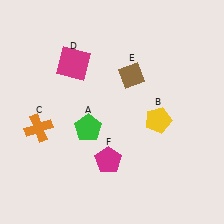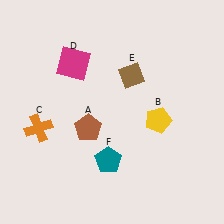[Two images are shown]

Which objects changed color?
A changed from green to brown. F changed from magenta to teal.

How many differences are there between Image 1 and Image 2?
There are 2 differences between the two images.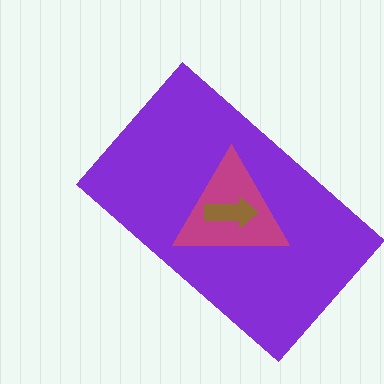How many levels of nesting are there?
3.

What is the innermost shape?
The brown arrow.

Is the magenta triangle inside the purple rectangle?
Yes.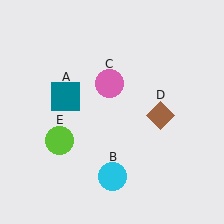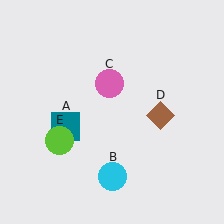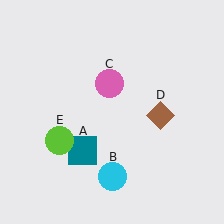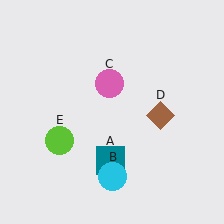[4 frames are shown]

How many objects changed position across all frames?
1 object changed position: teal square (object A).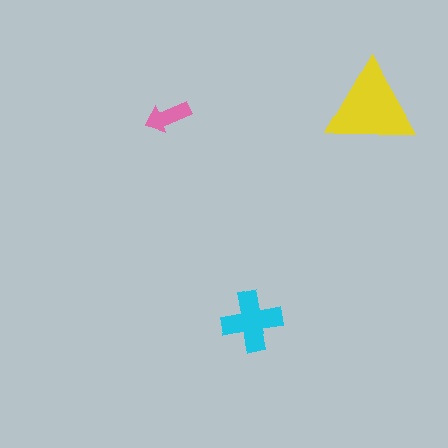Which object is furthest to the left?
The pink arrow is leftmost.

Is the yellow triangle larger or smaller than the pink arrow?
Larger.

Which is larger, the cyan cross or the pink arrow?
The cyan cross.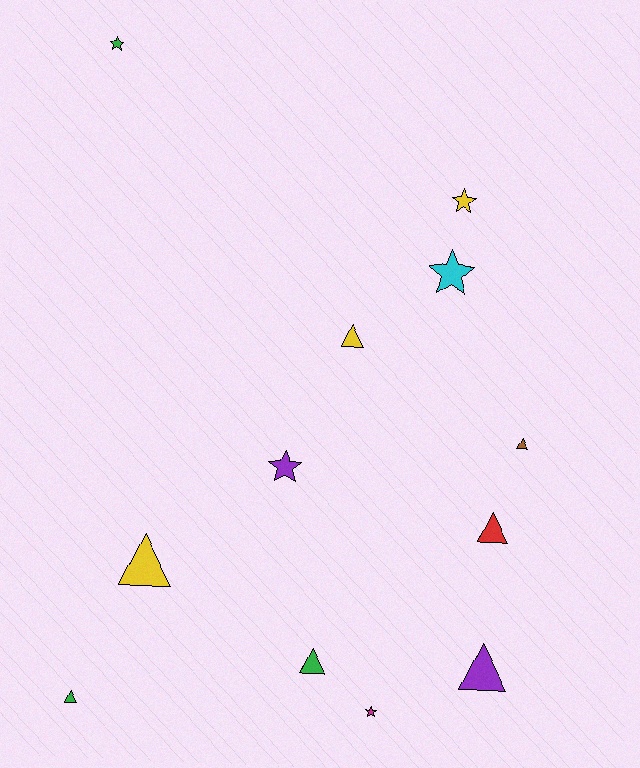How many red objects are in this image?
There is 1 red object.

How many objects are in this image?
There are 12 objects.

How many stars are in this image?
There are 5 stars.